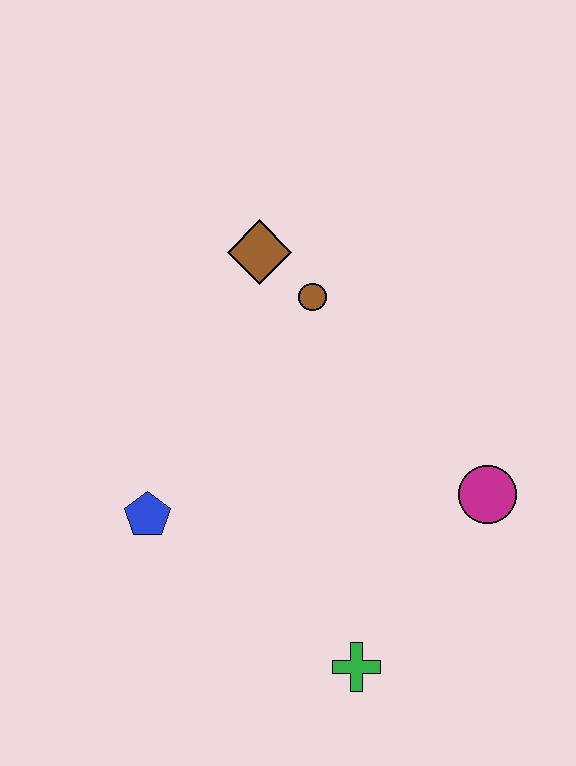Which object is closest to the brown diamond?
The brown circle is closest to the brown diamond.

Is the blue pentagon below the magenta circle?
Yes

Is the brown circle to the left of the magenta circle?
Yes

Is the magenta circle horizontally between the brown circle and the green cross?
No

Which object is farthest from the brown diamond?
The green cross is farthest from the brown diamond.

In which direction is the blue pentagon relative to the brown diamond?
The blue pentagon is below the brown diamond.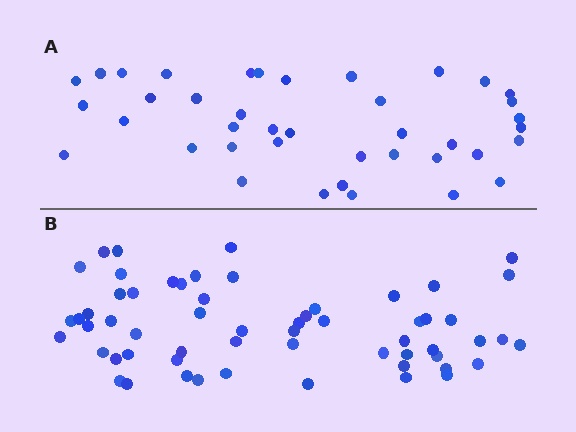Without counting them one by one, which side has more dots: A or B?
Region B (the bottom region) has more dots.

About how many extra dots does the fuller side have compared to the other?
Region B has approximately 20 more dots than region A.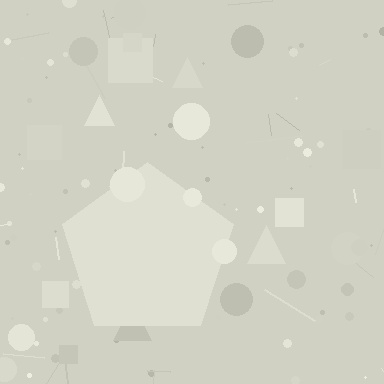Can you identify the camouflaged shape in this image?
The camouflaged shape is a pentagon.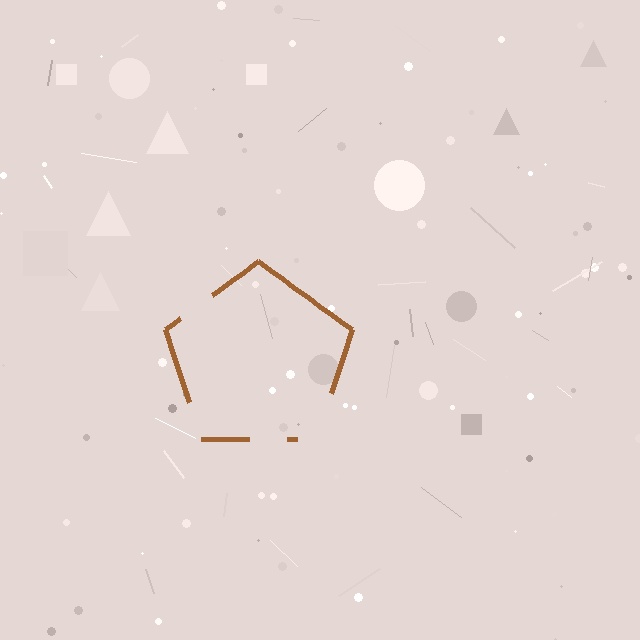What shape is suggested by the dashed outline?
The dashed outline suggests a pentagon.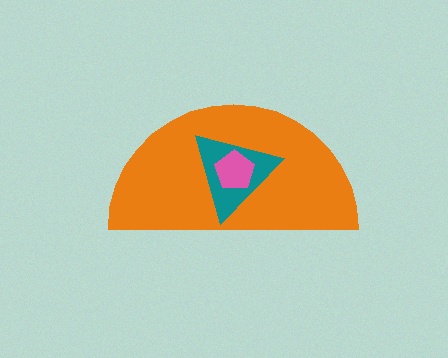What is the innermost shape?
The pink pentagon.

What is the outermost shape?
The orange semicircle.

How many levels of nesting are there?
3.